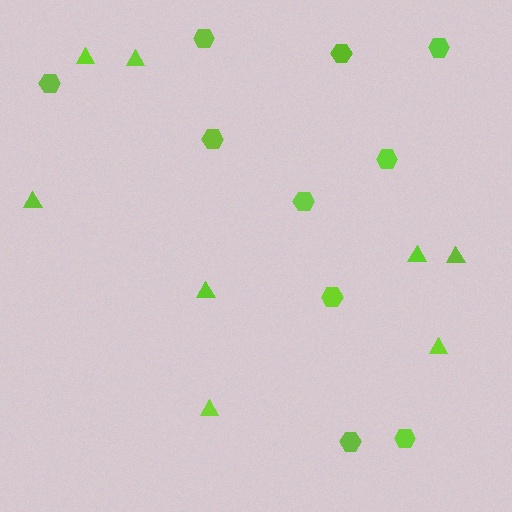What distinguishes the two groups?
There are 2 groups: one group of triangles (8) and one group of hexagons (10).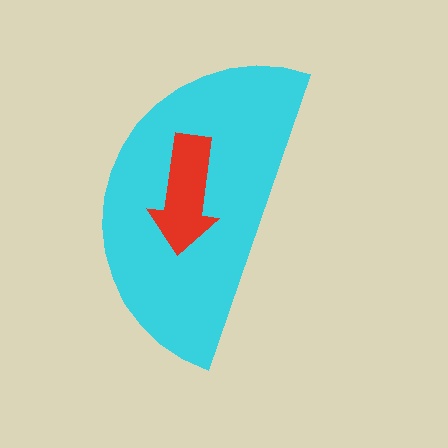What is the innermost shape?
The red arrow.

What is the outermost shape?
The cyan semicircle.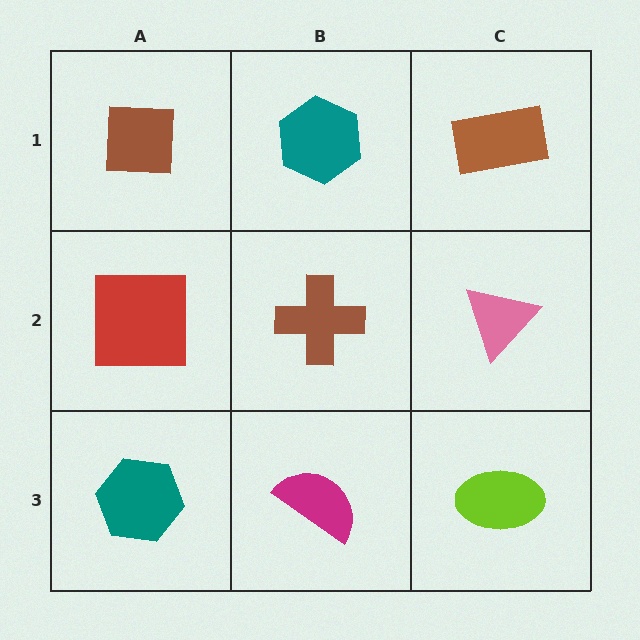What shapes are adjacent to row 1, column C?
A pink triangle (row 2, column C), a teal hexagon (row 1, column B).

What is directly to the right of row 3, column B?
A lime ellipse.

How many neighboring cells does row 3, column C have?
2.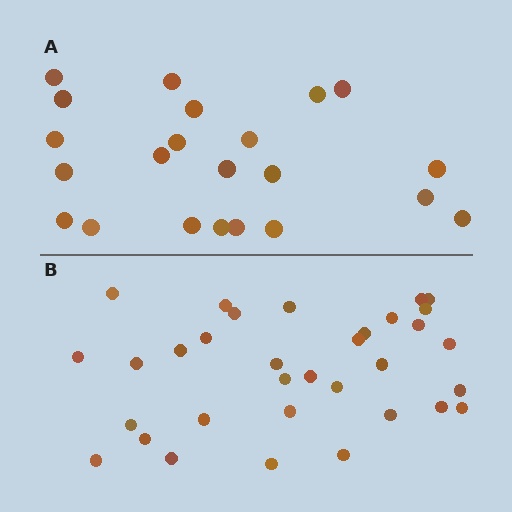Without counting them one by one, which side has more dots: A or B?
Region B (the bottom region) has more dots.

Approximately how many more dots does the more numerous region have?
Region B has roughly 12 or so more dots than region A.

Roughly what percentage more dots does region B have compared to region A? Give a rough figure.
About 50% more.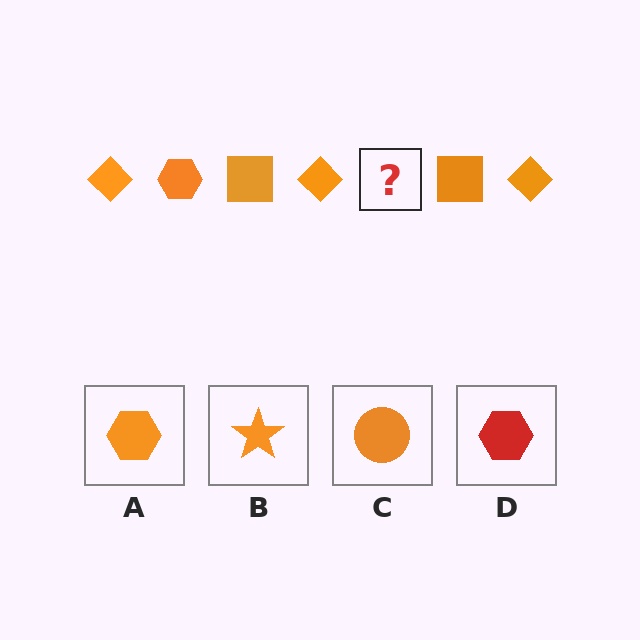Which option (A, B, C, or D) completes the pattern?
A.